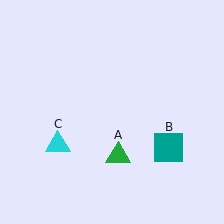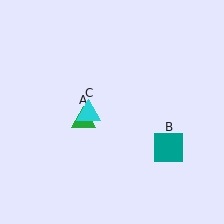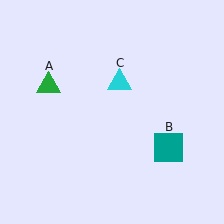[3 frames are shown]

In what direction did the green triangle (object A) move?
The green triangle (object A) moved up and to the left.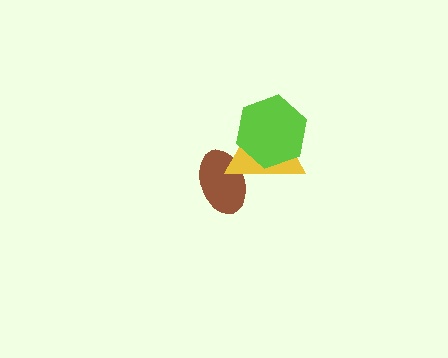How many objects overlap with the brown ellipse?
1 object overlaps with the brown ellipse.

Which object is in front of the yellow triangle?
The lime hexagon is in front of the yellow triangle.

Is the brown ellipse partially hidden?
Yes, it is partially covered by another shape.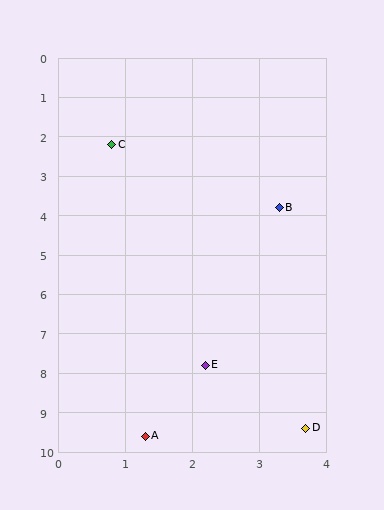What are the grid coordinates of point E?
Point E is at approximately (2.2, 7.8).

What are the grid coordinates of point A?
Point A is at approximately (1.3, 9.6).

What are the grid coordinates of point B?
Point B is at approximately (3.3, 3.8).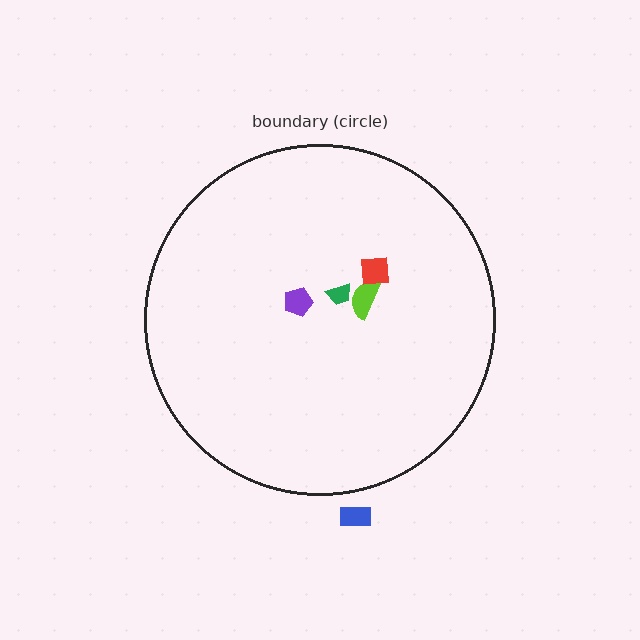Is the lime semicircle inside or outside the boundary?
Inside.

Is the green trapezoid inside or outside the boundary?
Inside.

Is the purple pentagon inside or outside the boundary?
Inside.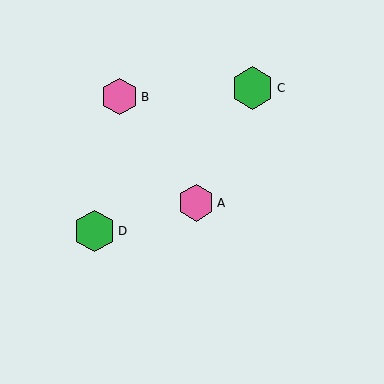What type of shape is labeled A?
Shape A is a pink hexagon.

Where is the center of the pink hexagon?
The center of the pink hexagon is at (196, 203).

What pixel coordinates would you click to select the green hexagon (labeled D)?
Click at (94, 231) to select the green hexagon D.